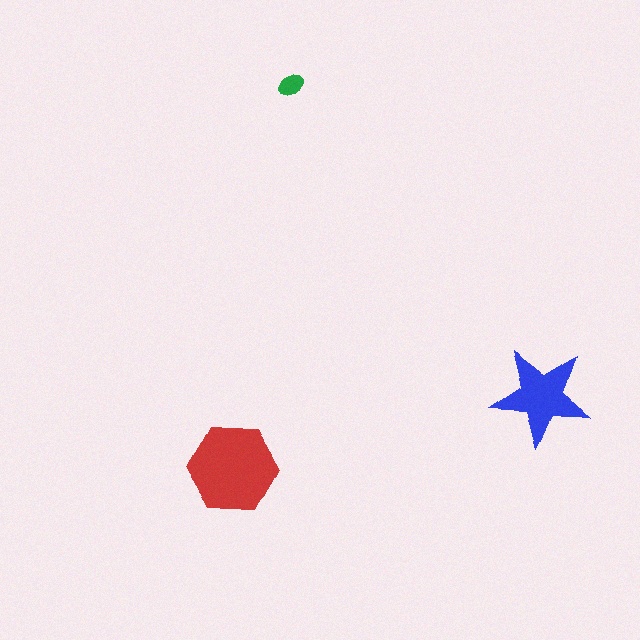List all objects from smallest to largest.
The green ellipse, the blue star, the red hexagon.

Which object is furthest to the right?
The blue star is rightmost.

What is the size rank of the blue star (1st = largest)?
2nd.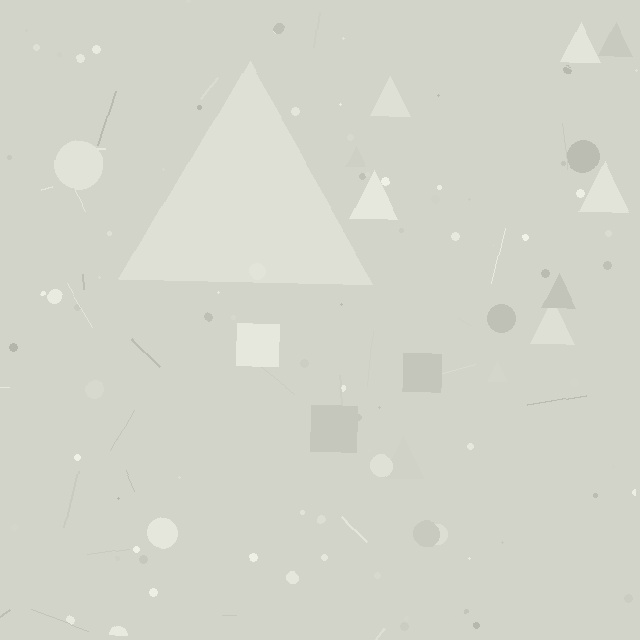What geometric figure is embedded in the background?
A triangle is embedded in the background.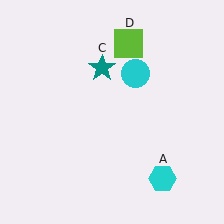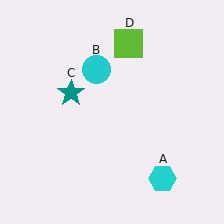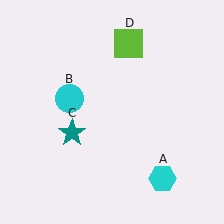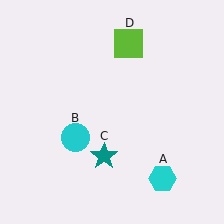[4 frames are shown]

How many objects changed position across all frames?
2 objects changed position: cyan circle (object B), teal star (object C).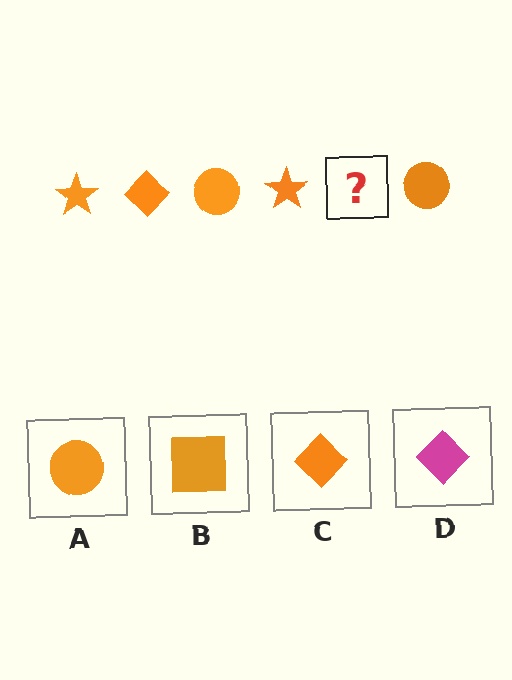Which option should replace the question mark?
Option C.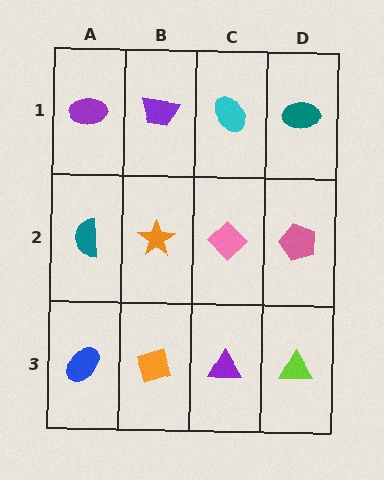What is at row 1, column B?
A purple trapezoid.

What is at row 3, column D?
A lime triangle.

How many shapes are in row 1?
4 shapes.